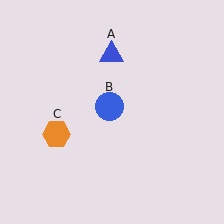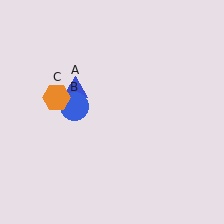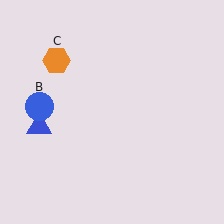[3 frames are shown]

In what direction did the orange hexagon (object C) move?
The orange hexagon (object C) moved up.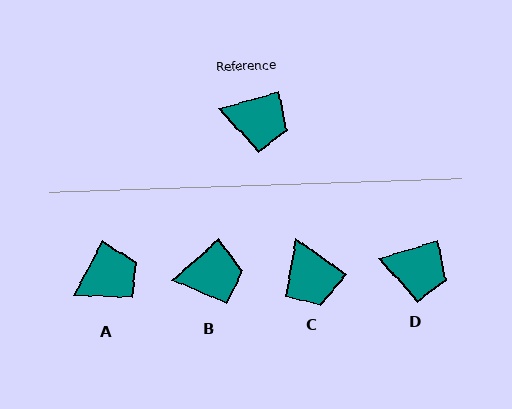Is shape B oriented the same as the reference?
No, it is off by about 25 degrees.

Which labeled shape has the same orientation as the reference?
D.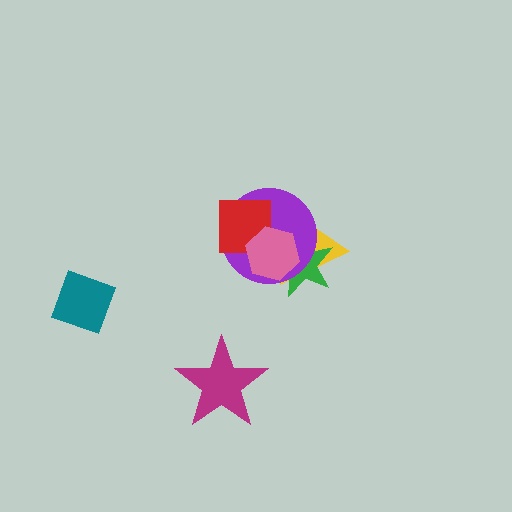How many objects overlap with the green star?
3 objects overlap with the green star.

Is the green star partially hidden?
Yes, it is partially covered by another shape.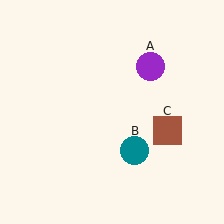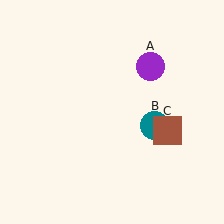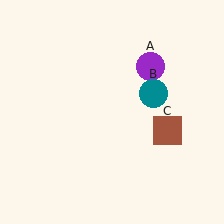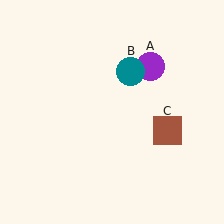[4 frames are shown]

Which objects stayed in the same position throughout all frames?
Purple circle (object A) and brown square (object C) remained stationary.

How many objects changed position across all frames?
1 object changed position: teal circle (object B).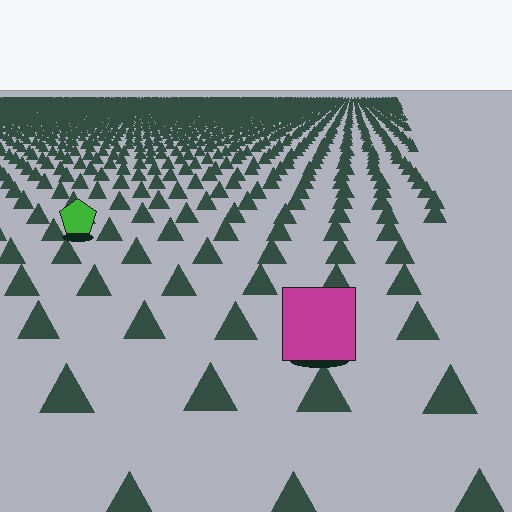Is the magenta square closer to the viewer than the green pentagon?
Yes. The magenta square is closer — you can tell from the texture gradient: the ground texture is coarser near it.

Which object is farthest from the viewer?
The green pentagon is farthest from the viewer. It appears smaller and the ground texture around it is denser.